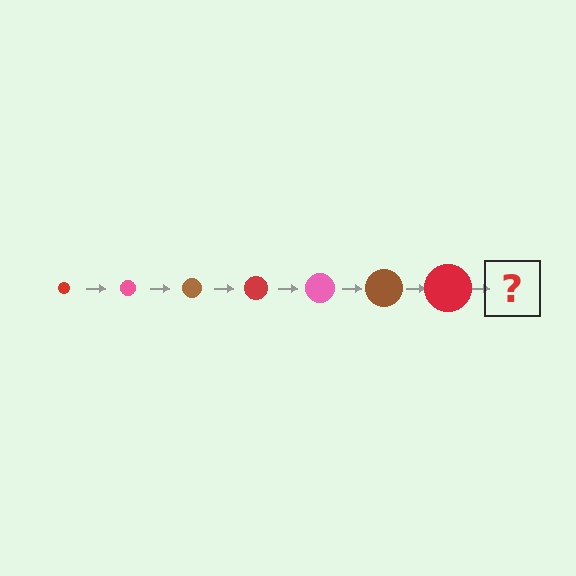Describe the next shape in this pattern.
It should be a pink circle, larger than the previous one.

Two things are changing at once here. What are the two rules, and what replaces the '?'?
The two rules are that the circle grows larger each step and the color cycles through red, pink, and brown. The '?' should be a pink circle, larger than the previous one.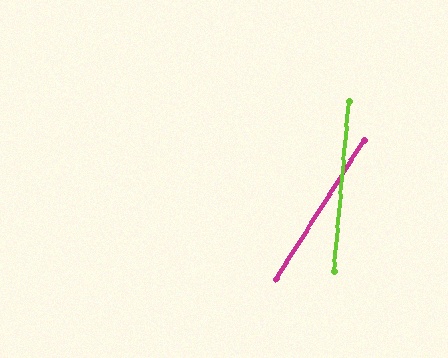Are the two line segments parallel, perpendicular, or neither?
Neither parallel nor perpendicular — they differ by about 27°.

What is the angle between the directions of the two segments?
Approximately 27 degrees.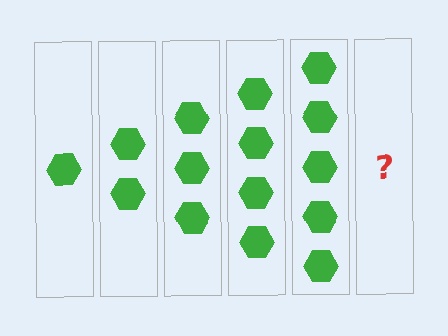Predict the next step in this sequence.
The next step is 6 hexagons.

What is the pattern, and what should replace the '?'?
The pattern is that each step adds one more hexagon. The '?' should be 6 hexagons.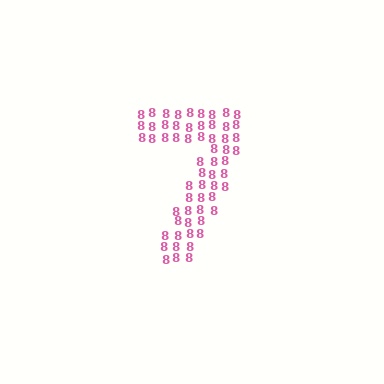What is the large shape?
The large shape is the digit 7.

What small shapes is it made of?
It is made of small digit 8's.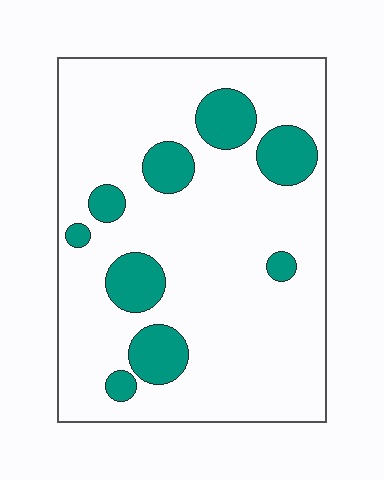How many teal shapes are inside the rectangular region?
9.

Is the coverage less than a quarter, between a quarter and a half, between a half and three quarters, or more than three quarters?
Less than a quarter.